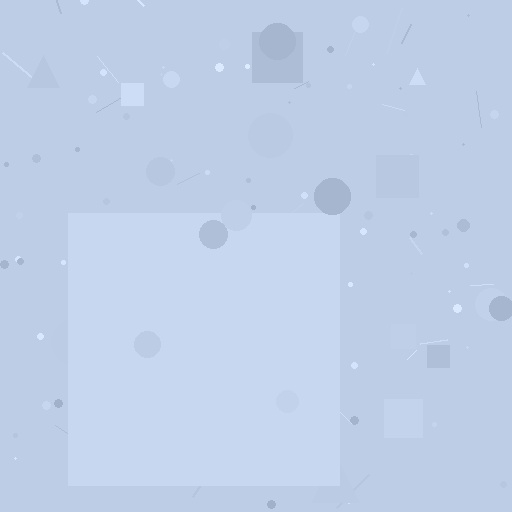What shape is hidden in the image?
A square is hidden in the image.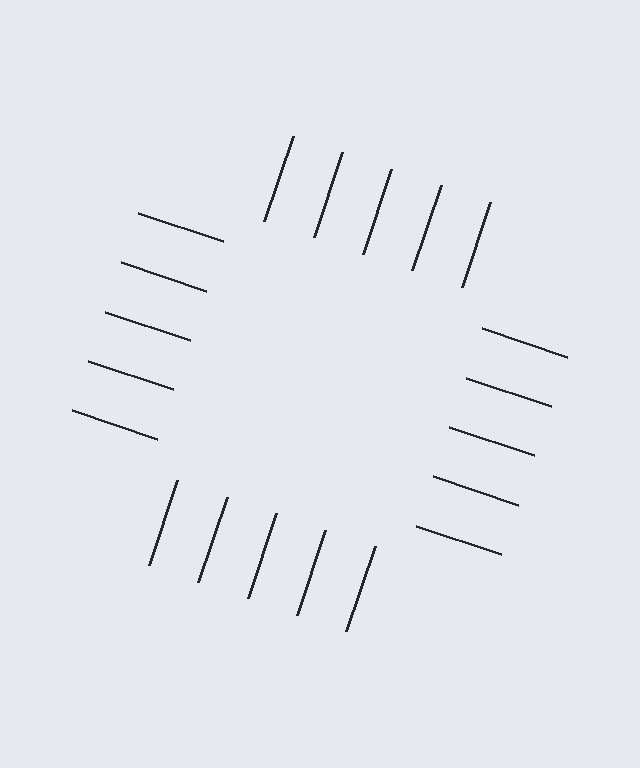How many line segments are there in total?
20 — 5 along each of the 4 edges.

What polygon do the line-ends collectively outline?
An illusory square — the line segments terminate on its edges but no continuous stroke is drawn.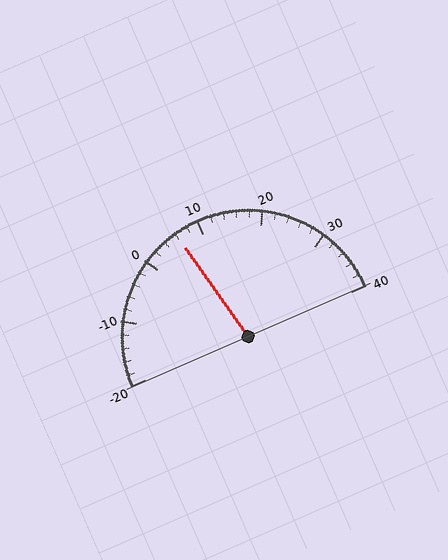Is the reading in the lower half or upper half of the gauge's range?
The reading is in the lower half of the range (-20 to 40).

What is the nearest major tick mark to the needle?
The nearest major tick mark is 10.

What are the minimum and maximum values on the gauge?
The gauge ranges from -20 to 40.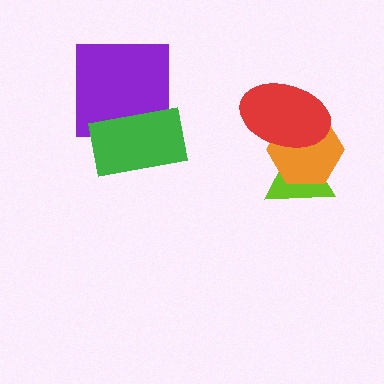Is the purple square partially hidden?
Yes, it is partially covered by another shape.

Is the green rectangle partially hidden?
No, no other shape covers it.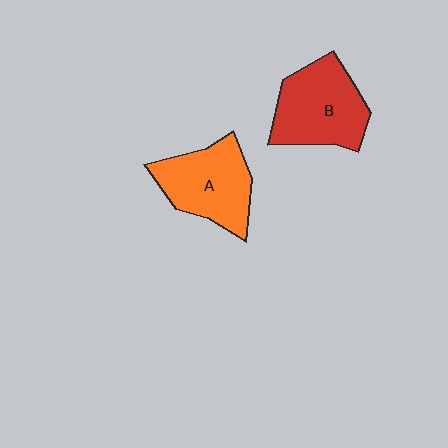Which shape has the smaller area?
Shape A (orange).